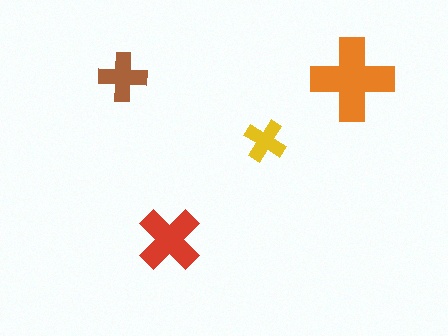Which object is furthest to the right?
The orange cross is rightmost.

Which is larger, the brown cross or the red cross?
The red one.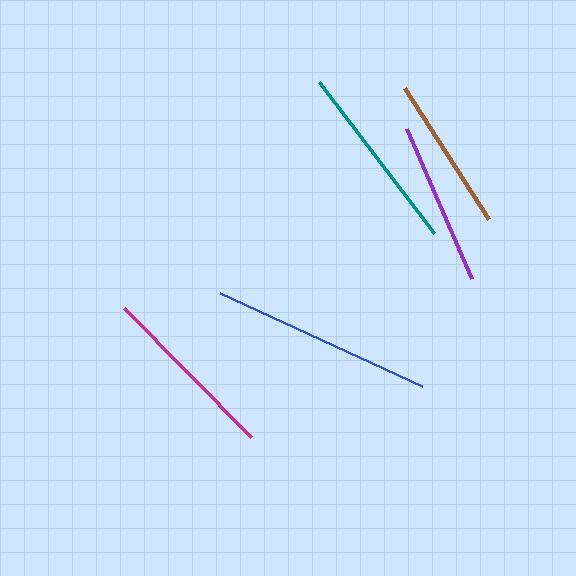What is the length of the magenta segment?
The magenta segment is approximately 181 pixels long.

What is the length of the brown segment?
The brown segment is approximately 156 pixels long.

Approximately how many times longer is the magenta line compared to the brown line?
The magenta line is approximately 1.2 times the length of the brown line.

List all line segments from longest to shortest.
From longest to shortest: blue, teal, magenta, purple, brown.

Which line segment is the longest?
The blue line is the longest at approximately 223 pixels.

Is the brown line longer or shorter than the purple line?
The purple line is longer than the brown line.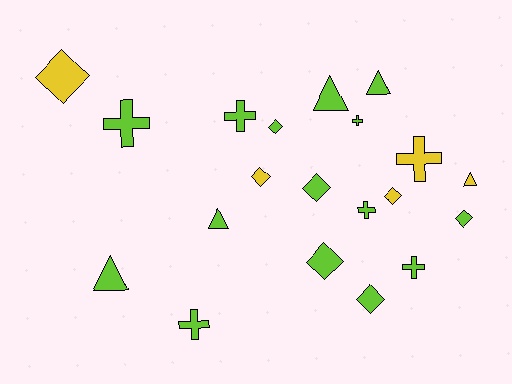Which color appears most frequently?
Lime, with 15 objects.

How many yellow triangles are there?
There is 1 yellow triangle.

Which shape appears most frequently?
Diamond, with 8 objects.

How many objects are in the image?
There are 20 objects.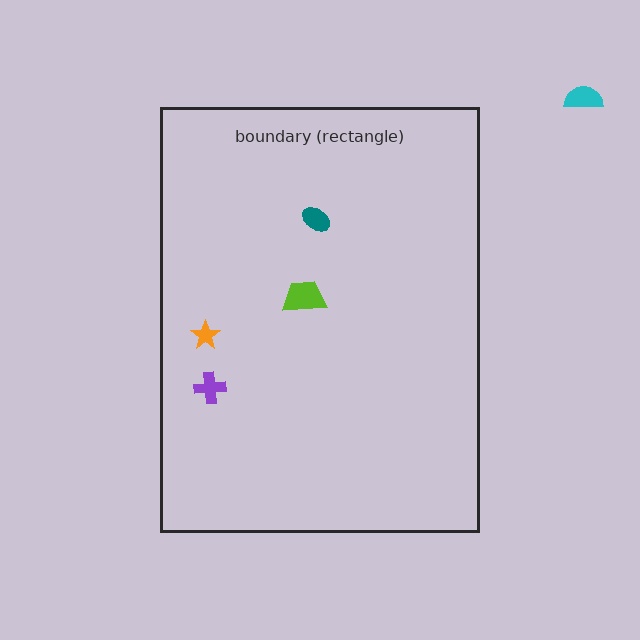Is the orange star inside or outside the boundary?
Inside.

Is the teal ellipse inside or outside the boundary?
Inside.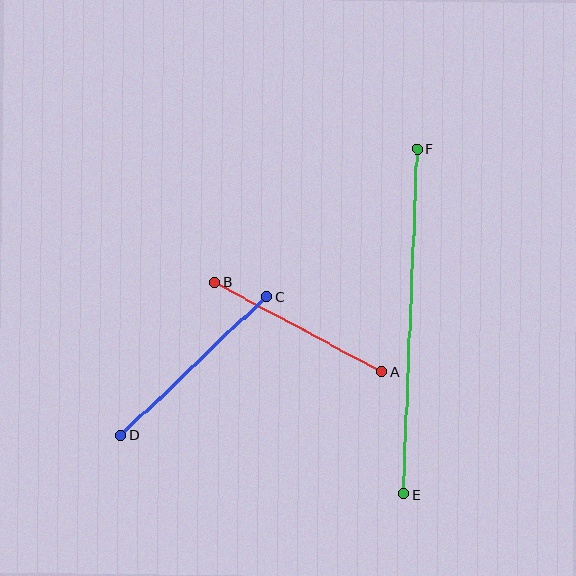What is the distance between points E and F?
The distance is approximately 346 pixels.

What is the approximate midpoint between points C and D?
The midpoint is at approximately (194, 366) pixels.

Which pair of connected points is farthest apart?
Points E and F are farthest apart.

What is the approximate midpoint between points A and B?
The midpoint is at approximately (298, 327) pixels.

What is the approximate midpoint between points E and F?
The midpoint is at approximately (410, 322) pixels.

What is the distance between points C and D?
The distance is approximately 201 pixels.